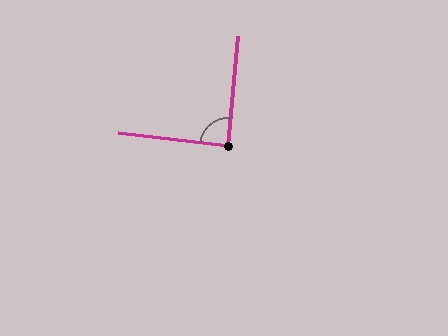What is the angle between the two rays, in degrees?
Approximately 88 degrees.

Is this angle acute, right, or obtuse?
It is approximately a right angle.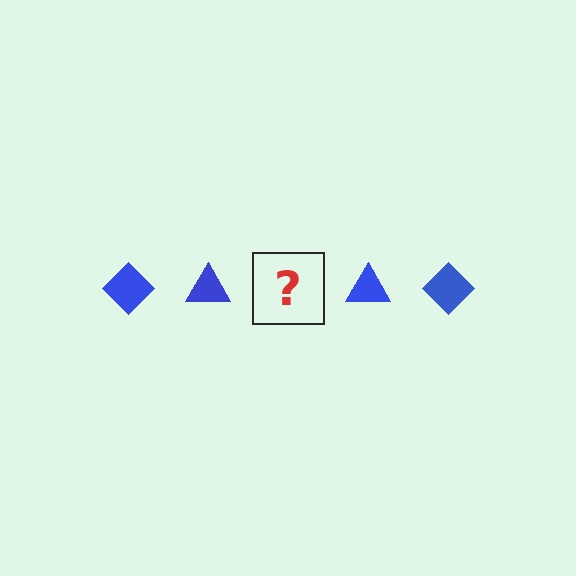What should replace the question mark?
The question mark should be replaced with a blue diamond.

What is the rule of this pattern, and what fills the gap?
The rule is that the pattern cycles through diamond, triangle shapes in blue. The gap should be filled with a blue diamond.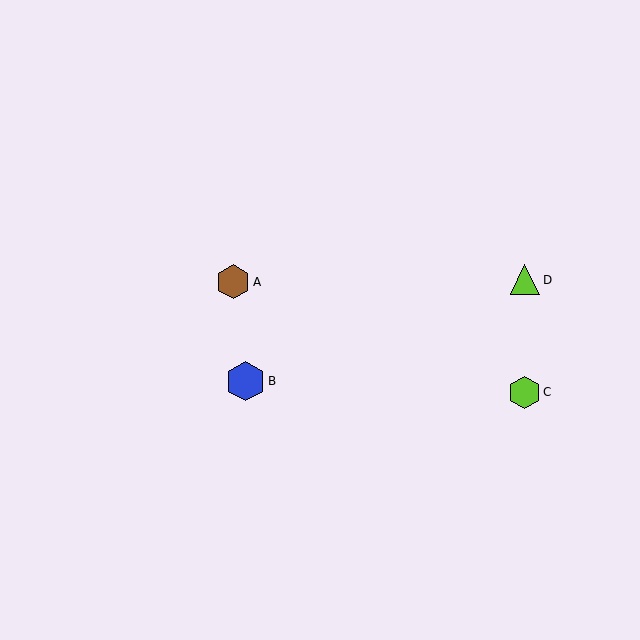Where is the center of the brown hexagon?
The center of the brown hexagon is at (233, 282).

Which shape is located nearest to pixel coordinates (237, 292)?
The brown hexagon (labeled A) at (233, 282) is nearest to that location.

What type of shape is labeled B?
Shape B is a blue hexagon.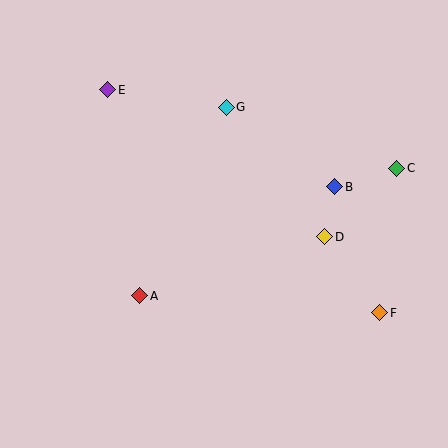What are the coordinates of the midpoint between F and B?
The midpoint between F and B is at (357, 250).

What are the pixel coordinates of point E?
Point E is at (107, 90).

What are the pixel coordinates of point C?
Point C is at (397, 168).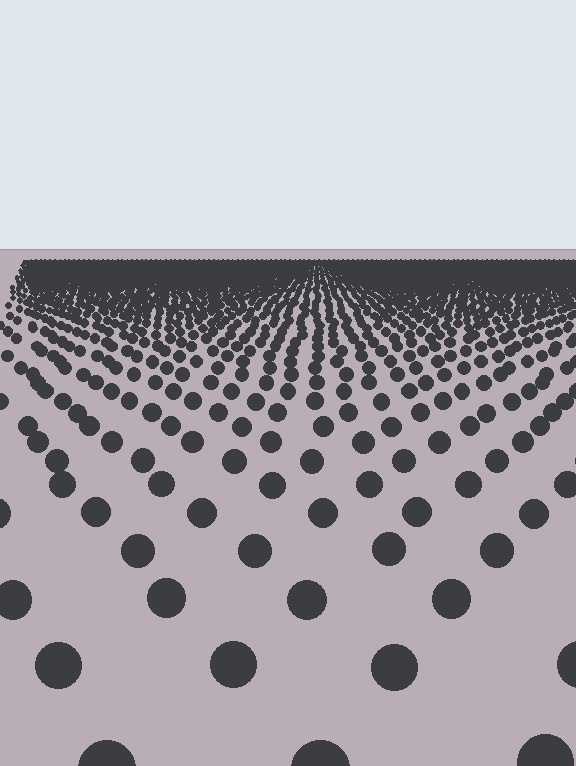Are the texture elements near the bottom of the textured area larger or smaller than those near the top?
Larger. Near the bottom, elements are closer to the viewer and appear at a bigger on-screen size.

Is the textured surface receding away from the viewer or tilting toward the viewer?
The surface is receding away from the viewer. Texture elements get smaller and denser toward the top.